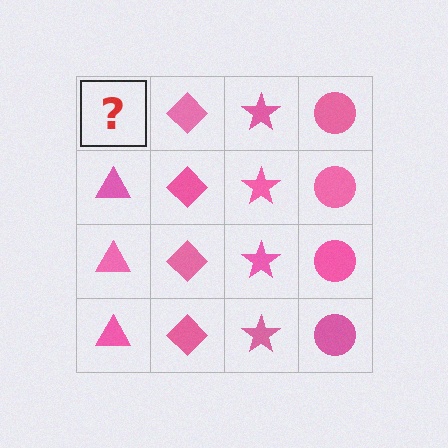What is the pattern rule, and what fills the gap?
The rule is that each column has a consistent shape. The gap should be filled with a pink triangle.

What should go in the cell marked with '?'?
The missing cell should contain a pink triangle.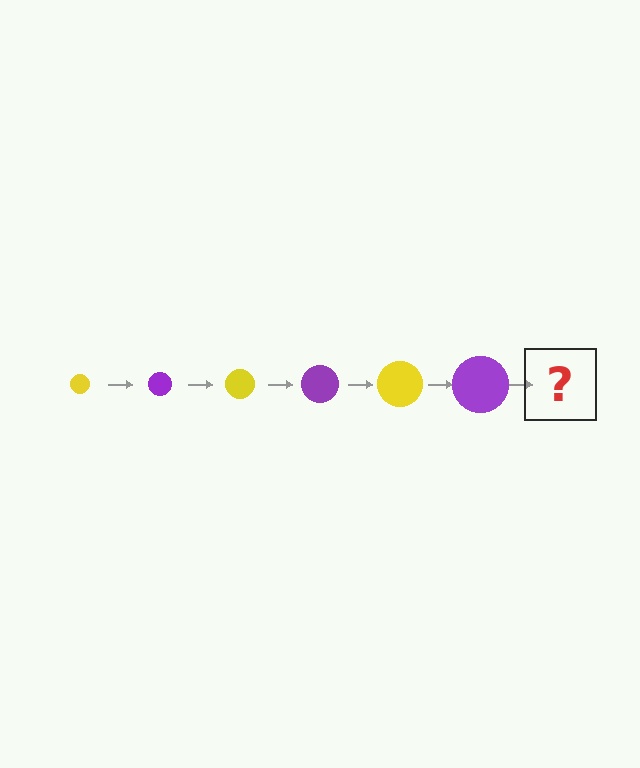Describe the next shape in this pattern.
It should be a yellow circle, larger than the previous one.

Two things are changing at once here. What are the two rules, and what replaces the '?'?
The two rules are that the circle grows larger each step and the color cycles through yellow and purple. The '?' should be a yellow circle, larger than the previous one.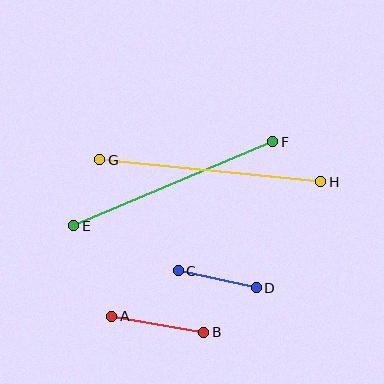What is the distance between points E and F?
The distance is approximately 216 pixels.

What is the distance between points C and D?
The distance is approximately 80 pixels.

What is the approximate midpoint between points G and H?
The midpoint is at approximately (210, 171) pixels.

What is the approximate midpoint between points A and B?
The midpoint is at approximately (158, 324) pixels.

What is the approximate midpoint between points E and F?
The midpoint is at approximately (173, 184) pixels.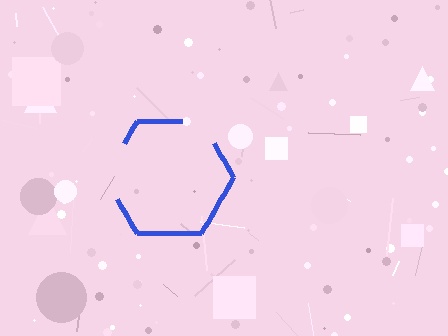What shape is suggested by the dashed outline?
The dashed outline suggests a hexagon.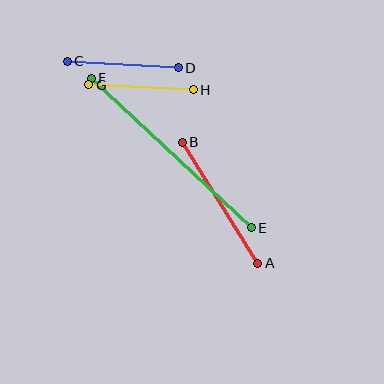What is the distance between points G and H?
The distance is approximately 105 pixels.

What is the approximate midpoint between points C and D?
The midpoint is at approximately (123, 64) pixels.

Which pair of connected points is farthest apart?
Points E and F are farthest apart.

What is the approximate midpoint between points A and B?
The midpoint is at approximately (220, 203) pixels.